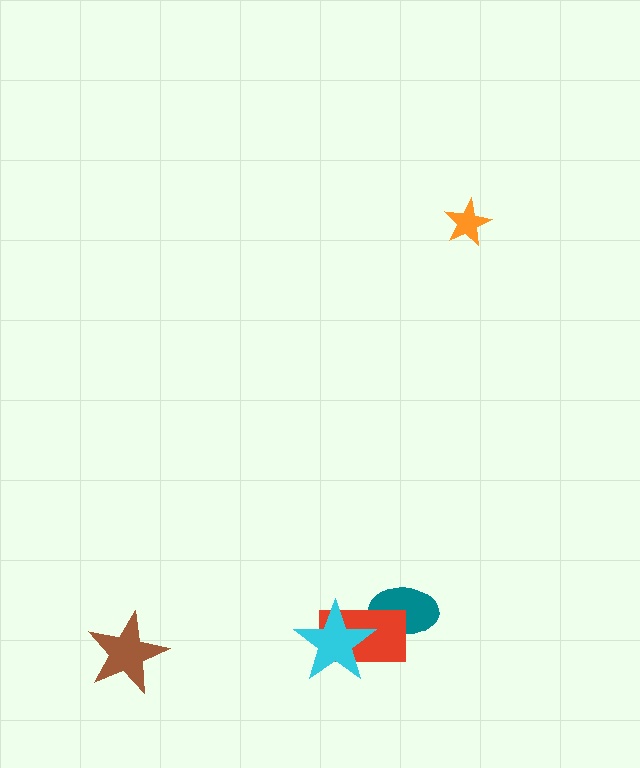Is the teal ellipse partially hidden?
Yes, it is partially covered by another shape.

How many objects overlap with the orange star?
0 objects overlap with the orange star.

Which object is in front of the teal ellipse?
The red rectangle is in front of the teal ellipse.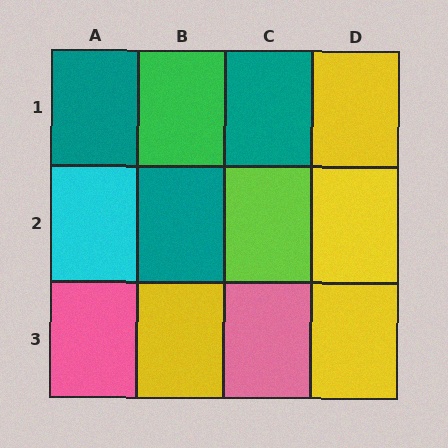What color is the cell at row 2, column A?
Cyan.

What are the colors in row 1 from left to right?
Teal, green, teal, yellow.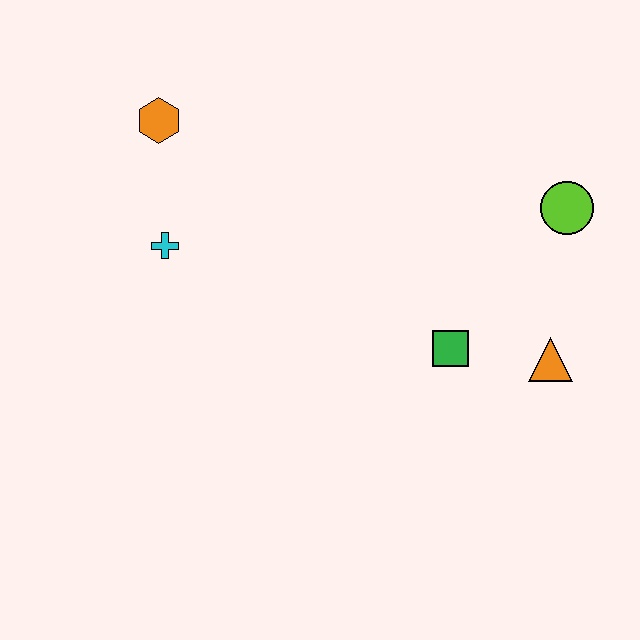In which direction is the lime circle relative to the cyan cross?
The lime circle is to the right of the cyan cross.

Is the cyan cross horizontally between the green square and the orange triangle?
No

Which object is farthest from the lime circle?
The orange hexagon is farthest from the lime circle.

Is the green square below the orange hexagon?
Yes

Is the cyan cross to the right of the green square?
No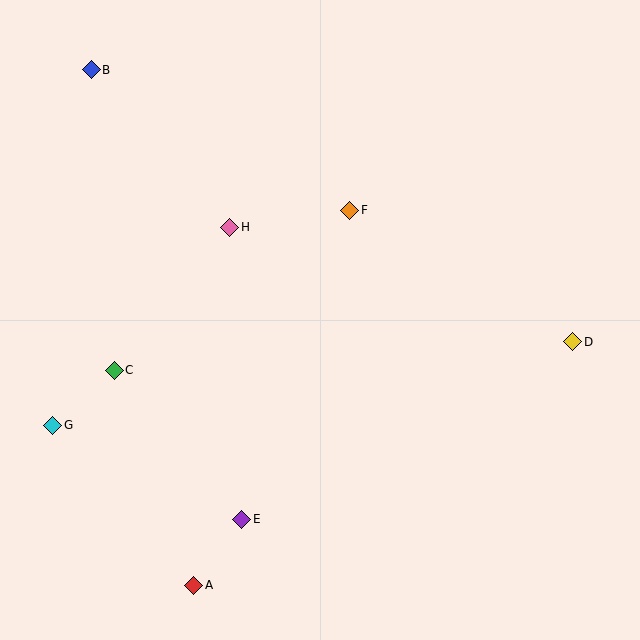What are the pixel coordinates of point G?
Point G is at (53, 425).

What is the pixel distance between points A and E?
The distance between A and E is 81 pixels.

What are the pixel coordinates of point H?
Point H is at (230, 227).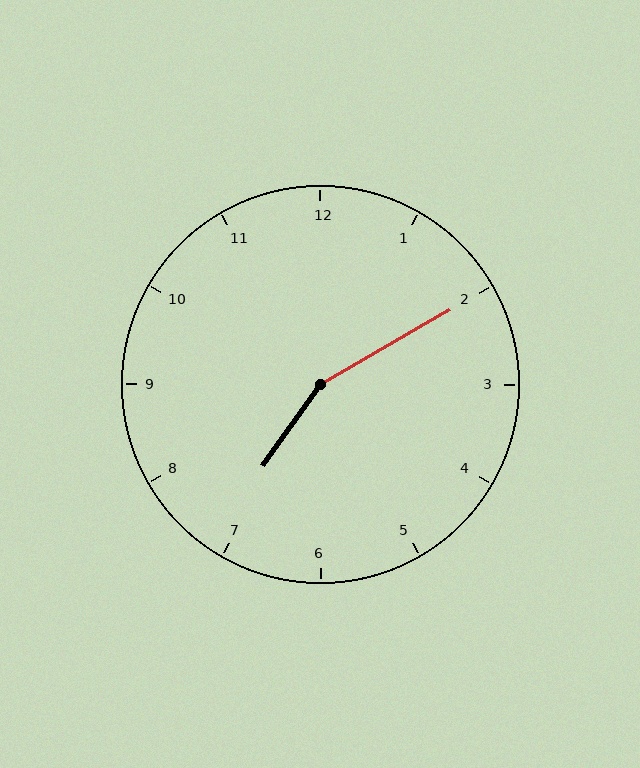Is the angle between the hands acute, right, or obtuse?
It is obtuse.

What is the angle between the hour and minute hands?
Approximately 155 degrees.